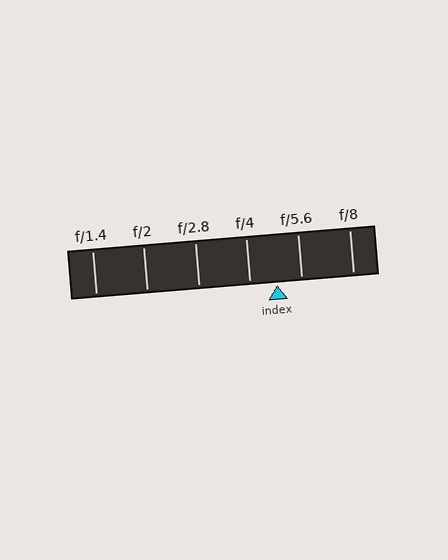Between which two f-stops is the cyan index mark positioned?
The index mark is between f/4 and f/5.6.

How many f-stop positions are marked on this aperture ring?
There are 6 f-stop positions marked.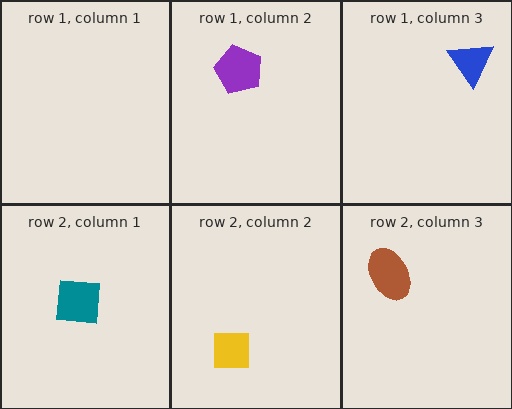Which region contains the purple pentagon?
The row 1, column 2 region.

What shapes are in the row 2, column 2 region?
The yellow square.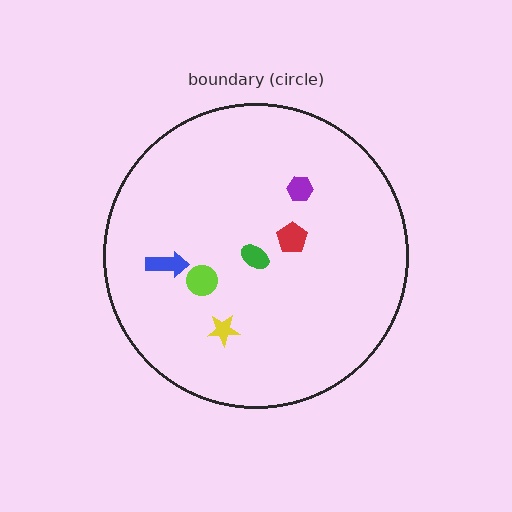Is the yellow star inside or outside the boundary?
Inside.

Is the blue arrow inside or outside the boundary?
Inside.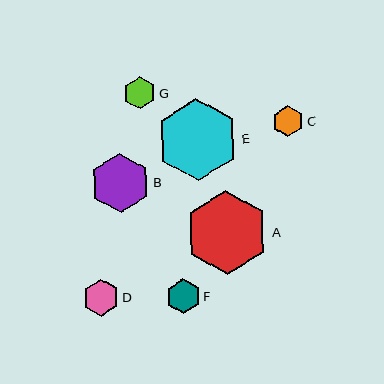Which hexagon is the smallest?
Hexagon C is the smallest with a size of approximately 32 pixels.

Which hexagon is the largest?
Hexagon A is the largest with a size of approximately 84 pixels.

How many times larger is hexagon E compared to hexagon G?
Hexagon E is approximately 2.5 times the size of hexagon G.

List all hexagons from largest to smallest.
From largest to smallest: A, E, B, D, F, G, C.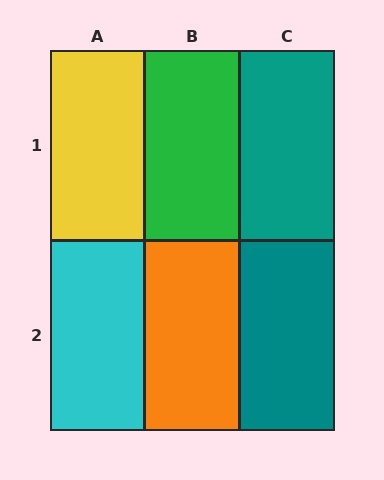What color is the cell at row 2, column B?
Orange.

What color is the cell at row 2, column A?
Cyan.